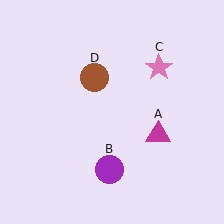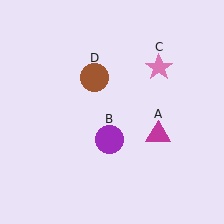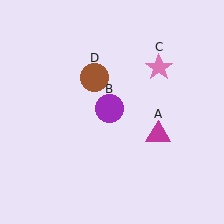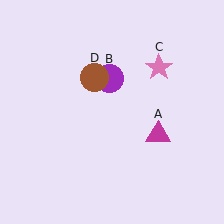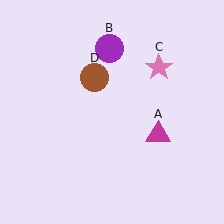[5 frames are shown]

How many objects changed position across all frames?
1 object changed position: purple circle (object B).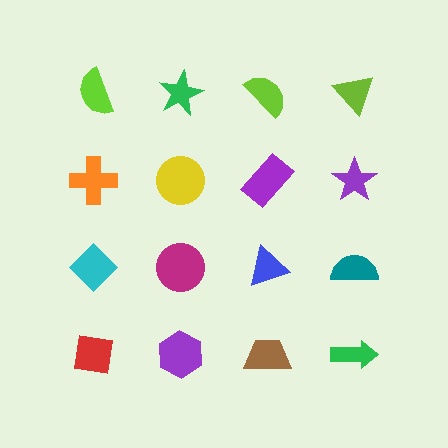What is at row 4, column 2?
A purple hexagon.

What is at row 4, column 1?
A red square.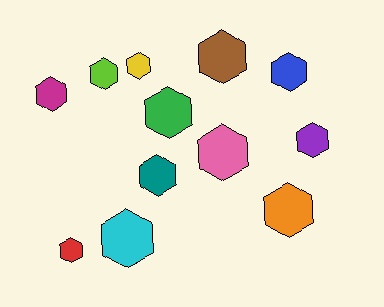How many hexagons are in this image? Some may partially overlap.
There are 12 hexagons.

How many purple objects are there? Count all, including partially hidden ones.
There is 1 purple object.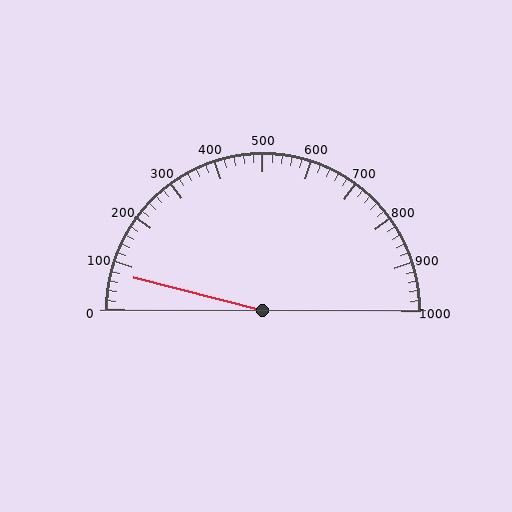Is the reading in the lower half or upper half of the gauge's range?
The reading is in the lower half of the range (0 to 1000).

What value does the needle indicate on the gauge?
The needle indicates approximately 80.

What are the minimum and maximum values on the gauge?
The gauge ranges from 0 to 1000.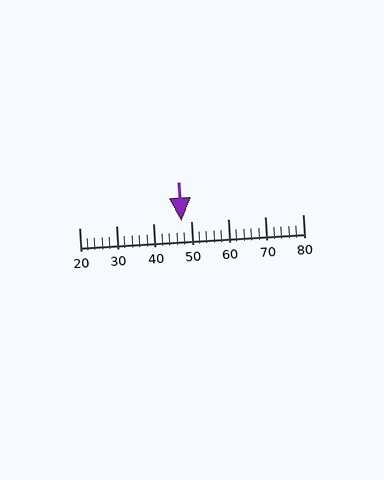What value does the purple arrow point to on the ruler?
The purple arrow points to approximately 47.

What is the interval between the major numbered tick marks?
The major tick marks are spaced 10 units apart.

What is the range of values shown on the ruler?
The ruler shows values from 20 to 80.